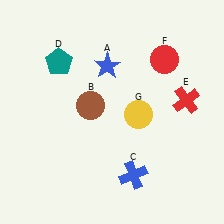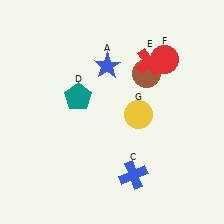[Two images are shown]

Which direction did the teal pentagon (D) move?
The teal pentagon (D) moved down.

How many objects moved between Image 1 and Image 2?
3 objects moved between the two images.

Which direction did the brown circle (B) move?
The brown circle (B) moved right.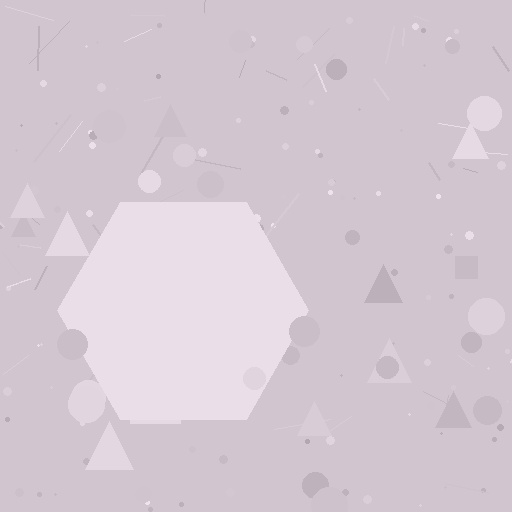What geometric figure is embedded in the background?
A hexagon is embedded in the background.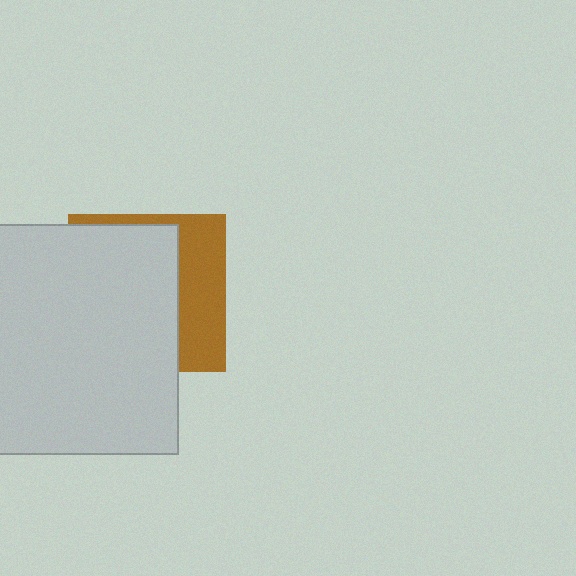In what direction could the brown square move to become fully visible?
The brown square could move right. That would shift it out from behind the light gray square entirely.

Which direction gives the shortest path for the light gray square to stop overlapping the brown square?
Moving left gives the shortest separation.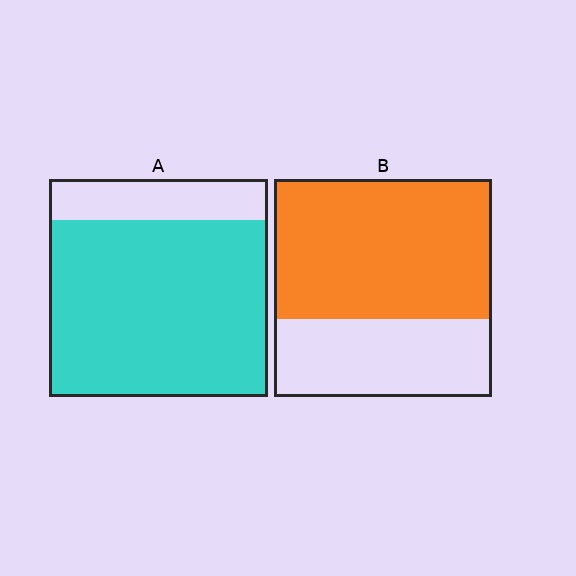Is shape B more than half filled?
Yes.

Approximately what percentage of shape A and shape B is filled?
A is approximately 80% and B is approximately 65%.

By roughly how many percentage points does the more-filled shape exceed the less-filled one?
By roughly 15 percentage points (A over B).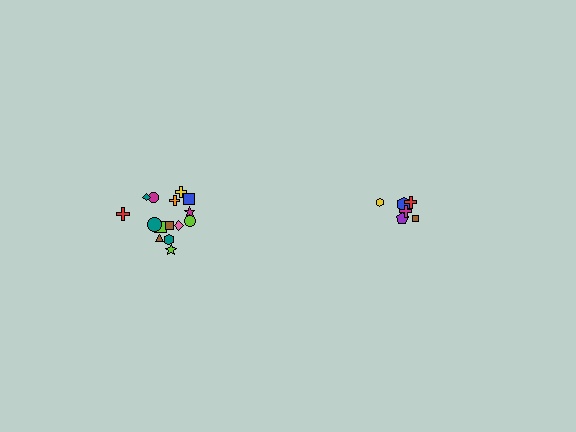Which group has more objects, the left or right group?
The left group.